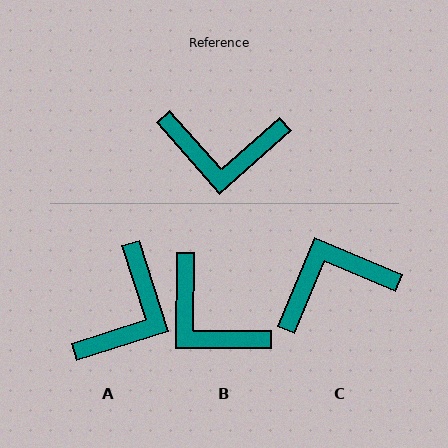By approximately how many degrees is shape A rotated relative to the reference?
Approximately 66 degrees counter-clockwise.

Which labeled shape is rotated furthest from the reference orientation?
C, about 154 degrees away.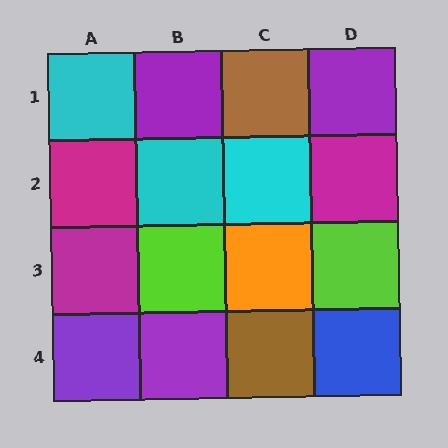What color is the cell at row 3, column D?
Lime.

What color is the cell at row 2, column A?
Magenta.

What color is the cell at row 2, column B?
Cyan.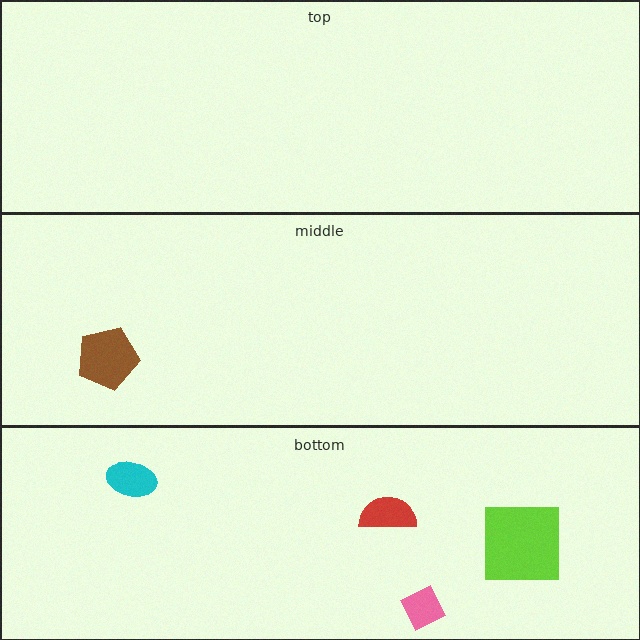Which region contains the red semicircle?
The bottom region.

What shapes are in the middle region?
The brown pentagon.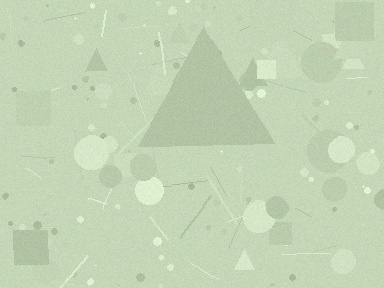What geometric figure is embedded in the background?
A triangle is embedded in the background.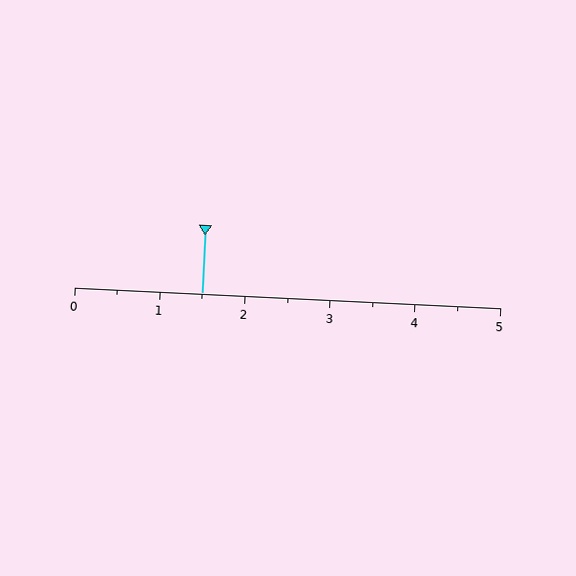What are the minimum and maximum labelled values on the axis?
The axis runs from 0 to 5.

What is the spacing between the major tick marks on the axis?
The major ticks are spaced 1 apart.